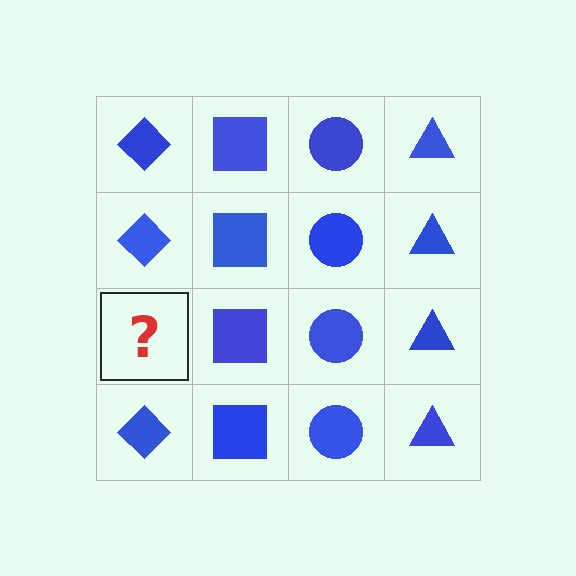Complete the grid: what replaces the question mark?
The question mark should be replaced with a blue diamond.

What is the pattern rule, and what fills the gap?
The rule is that each column has a consistent shape. The gap should be filled with a blue diamond.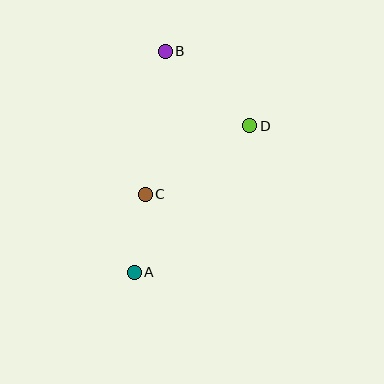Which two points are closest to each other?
Points A and C are closest to each other.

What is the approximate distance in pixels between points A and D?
The distance between A and D is approximately 186 pixels.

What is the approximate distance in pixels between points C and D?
The distance between C and D is approximately 125 pixels.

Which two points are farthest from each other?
Points A and B are farthest from each other.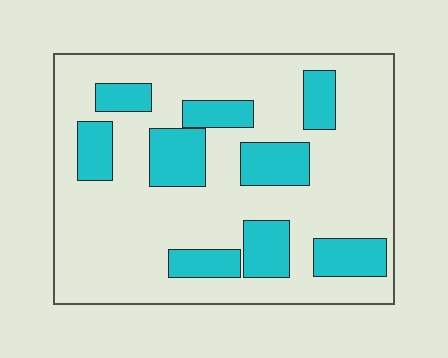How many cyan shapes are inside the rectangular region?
9.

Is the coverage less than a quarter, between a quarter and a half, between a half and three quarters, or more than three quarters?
Between a quarter and a half.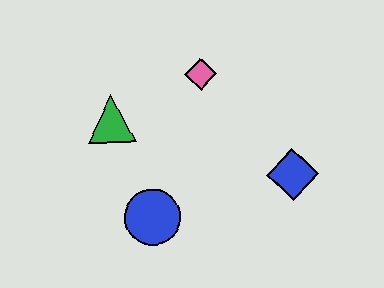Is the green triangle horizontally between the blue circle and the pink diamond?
No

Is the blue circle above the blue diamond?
No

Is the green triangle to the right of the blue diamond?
No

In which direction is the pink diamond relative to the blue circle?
The pink diamond is above the blue circle.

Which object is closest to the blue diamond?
The pink diamond is closest to the blue diamond.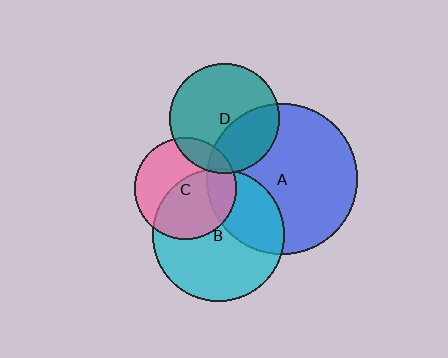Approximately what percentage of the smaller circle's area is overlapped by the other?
Approximately 35%.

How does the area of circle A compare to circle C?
Approximately 2.2 times.